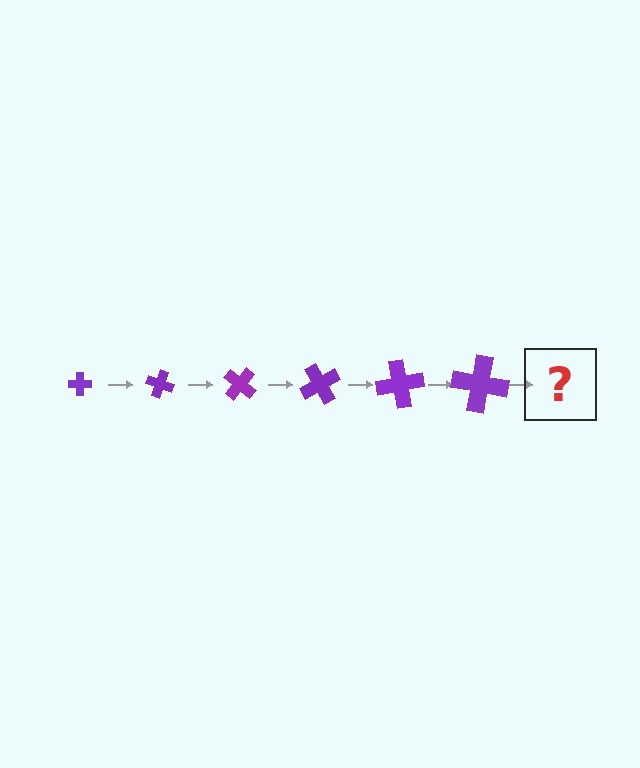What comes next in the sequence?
The next element should be a cross, larger than the previous one and rotated 120 degrees from the start.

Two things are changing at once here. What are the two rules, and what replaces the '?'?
The two rules are that the cross grows larger each step and it rotates 20 degrees each step. The '?' should be a cross, larger than the previous one and rotated 120 degrees from the start.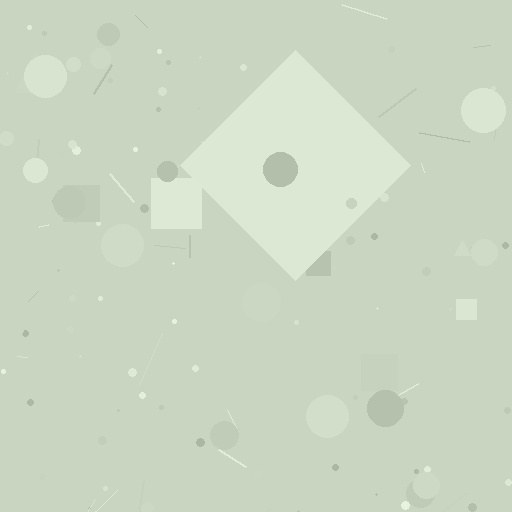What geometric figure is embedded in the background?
A diamond is embedded in the background.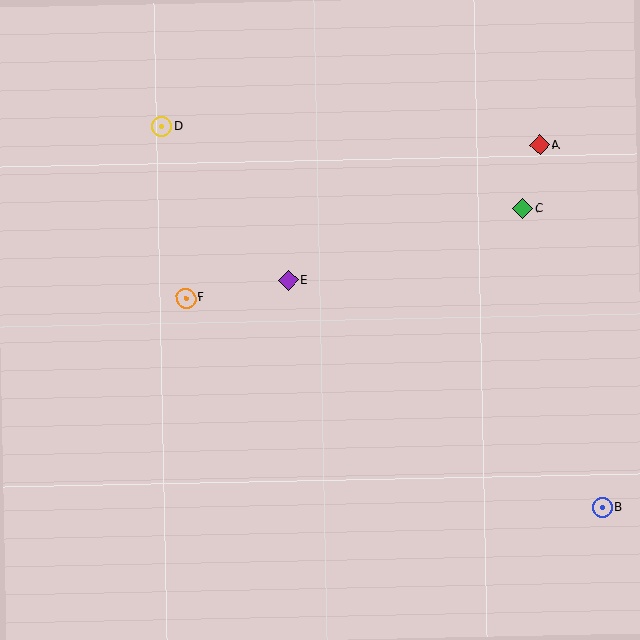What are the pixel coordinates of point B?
Point B is at (602, 508).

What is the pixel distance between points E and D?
The distance between E and D is 199 pixels.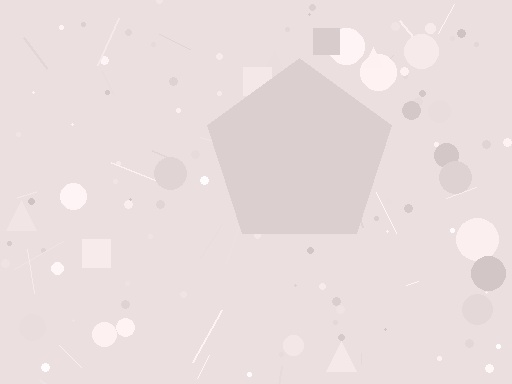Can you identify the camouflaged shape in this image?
The camouflaged shape is a pentagon.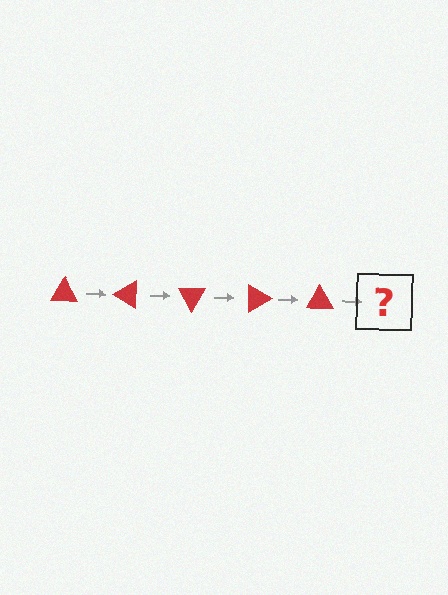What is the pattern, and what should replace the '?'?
The pattern is that the triangle rotates 30 degrees each step. The '?' should be a red triangle rotated 150 degrees.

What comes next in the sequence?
The next element should be a red triangle rotated 150 degrees.